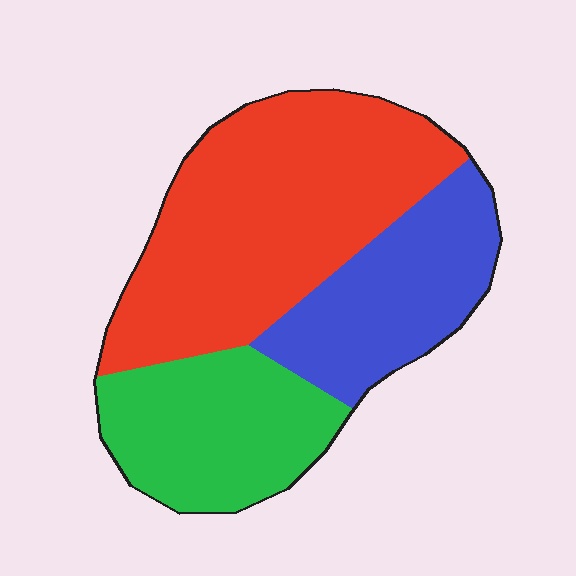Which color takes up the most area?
Red, at roughly 50%.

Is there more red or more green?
Red.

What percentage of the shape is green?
Green covers roughly 25% of the shape.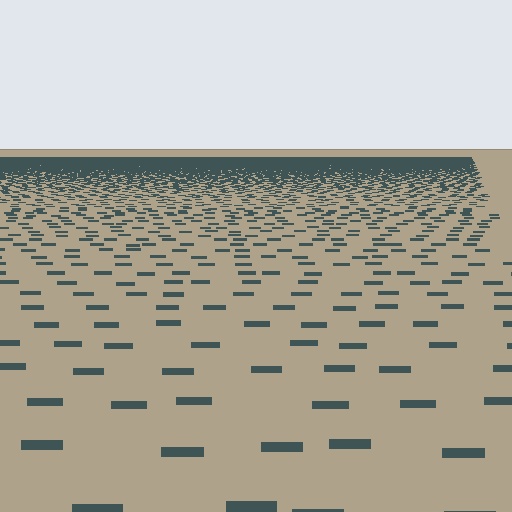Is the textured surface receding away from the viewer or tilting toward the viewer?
The surface is receding away from the viewer. Texture elements get smaller and denser toward the top.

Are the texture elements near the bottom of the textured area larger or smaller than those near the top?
Larger. Near the bottom, elements are closer to the viewer and appear at a bigger on-screen size.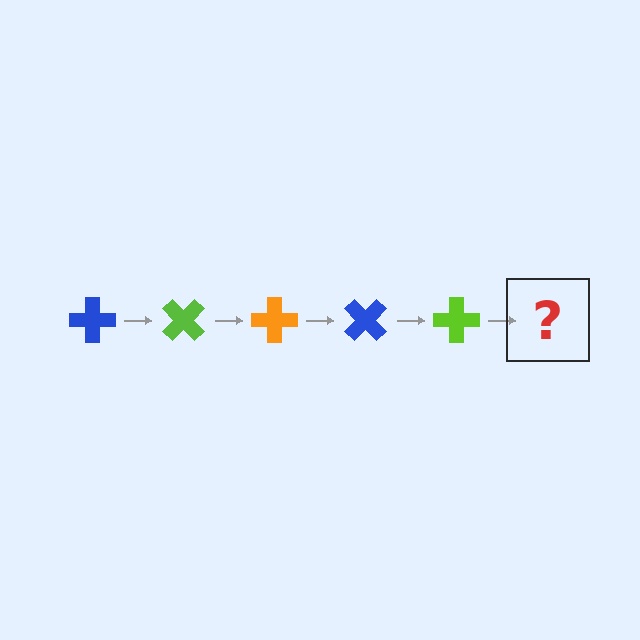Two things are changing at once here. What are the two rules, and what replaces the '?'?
The two rules are that it rotates 45 degrees each step and the color cycles through blue, lime, and orange. The '?' should be an orange cross, rotated 225 degrees from the start.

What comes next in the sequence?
The next element should be an orange cross, rotated 225 degrees from the start.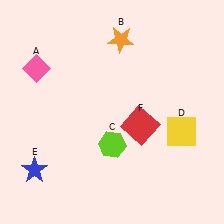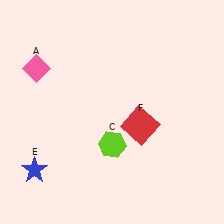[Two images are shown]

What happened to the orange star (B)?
The orange star (B) was removed in Image 2. It was in the top-right area of Image 1.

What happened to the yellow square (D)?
The yellow square (D) was removed in Image 2. It was in the bottom-right area of Image 1.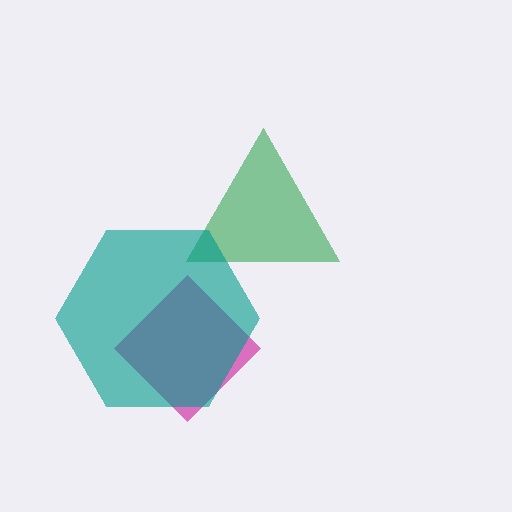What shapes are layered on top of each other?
The layered shapes are: a magenta diamond, a green triangle, a teal hexagon.